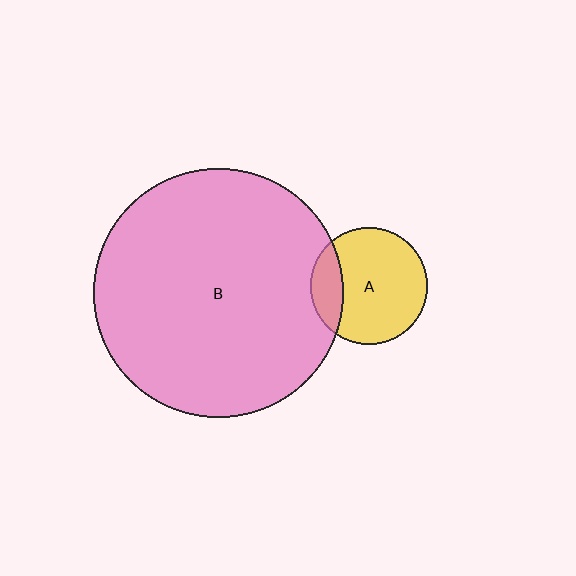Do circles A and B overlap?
Yes.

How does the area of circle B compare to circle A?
Approximately 4.5 times.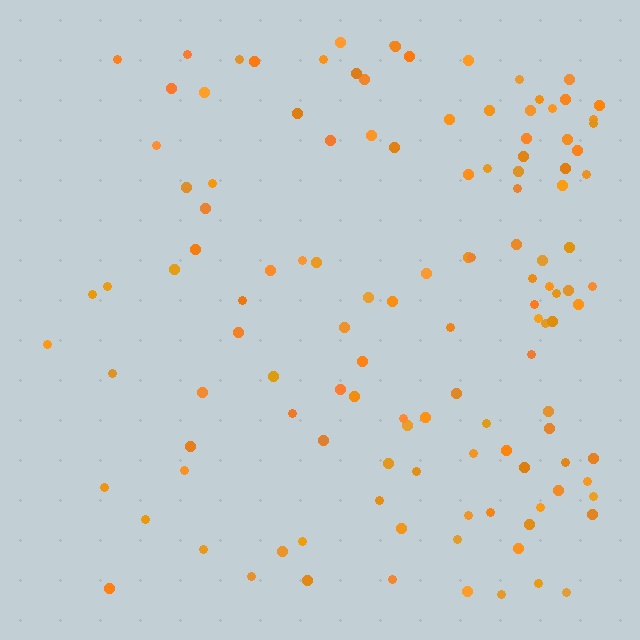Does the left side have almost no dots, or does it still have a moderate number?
Still a moderate number, just noticeably fewer than the right.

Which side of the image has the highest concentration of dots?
The right.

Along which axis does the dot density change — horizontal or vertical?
Horizontal.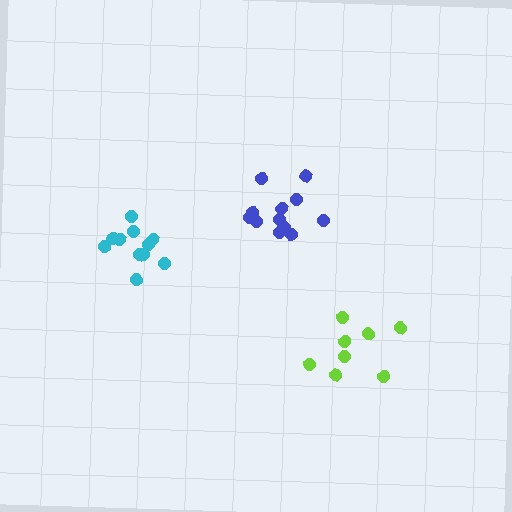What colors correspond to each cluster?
The clusters are colored: cyan, lime, blue.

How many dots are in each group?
Group 1: 11 dots, Group 2: 8 dots, Group 3: 12 dots (31 total).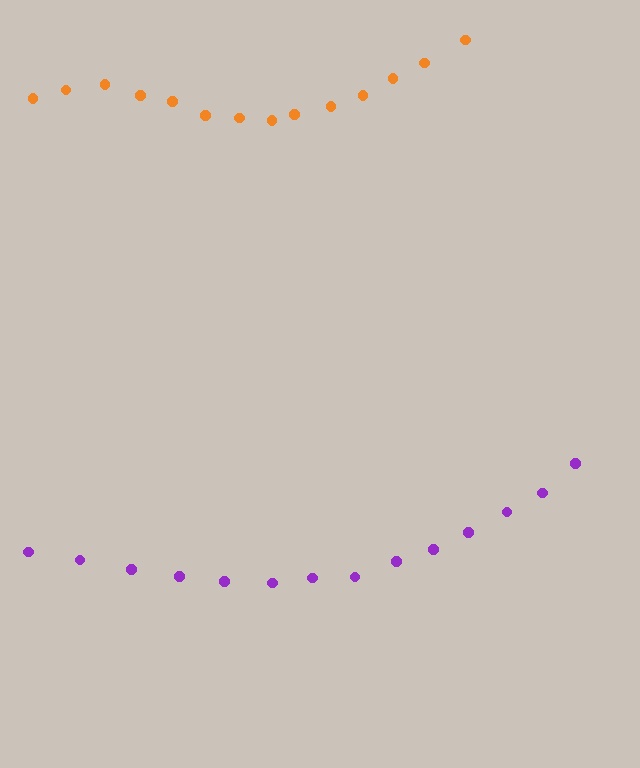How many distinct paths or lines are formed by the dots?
There are 2 distinct paths.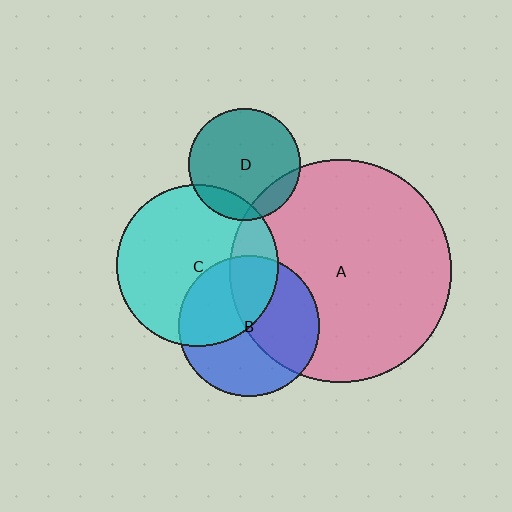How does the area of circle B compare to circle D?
Approximately 1.6 times.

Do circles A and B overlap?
Yes.